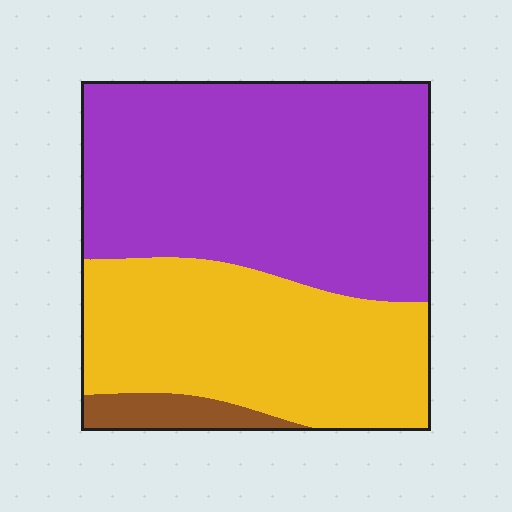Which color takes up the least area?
Brown, at roughly 5%.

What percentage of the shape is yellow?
Yellow covers roughly 40% of the shape.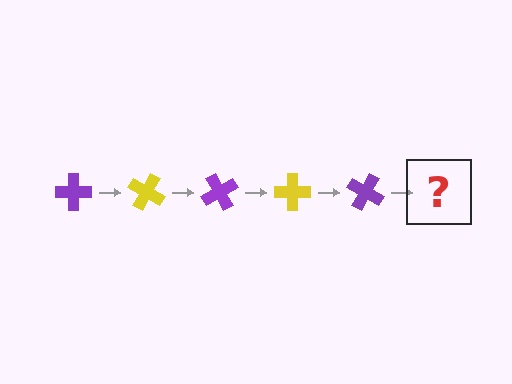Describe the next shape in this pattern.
It should be a yellow cross, rotated 150 degrees from the start.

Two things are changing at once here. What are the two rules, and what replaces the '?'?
The two rules are that it rotates 30 degrees each step and the color cycles through purple and yellow. The '?' should be a yellow cross, rotated 150 degrees from the start.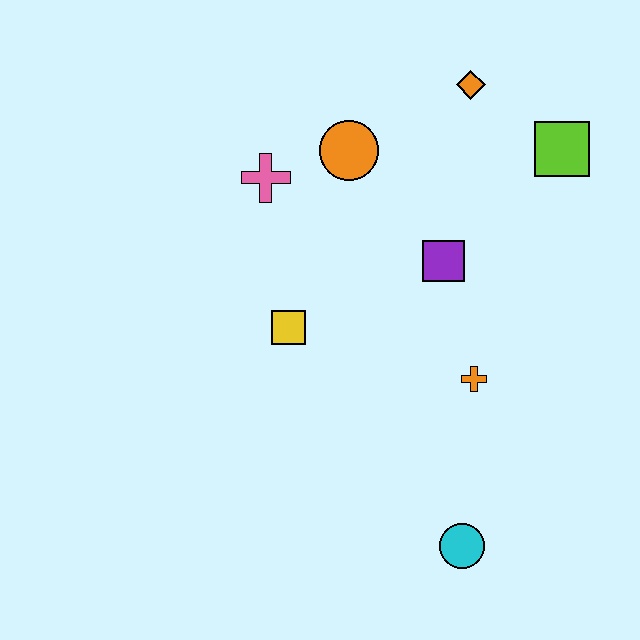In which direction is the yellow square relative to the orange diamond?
The yellow square is below the orange diamond.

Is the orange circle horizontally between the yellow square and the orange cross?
Yes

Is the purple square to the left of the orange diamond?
Yes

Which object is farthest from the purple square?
The cyan circle is farthest from the purple square.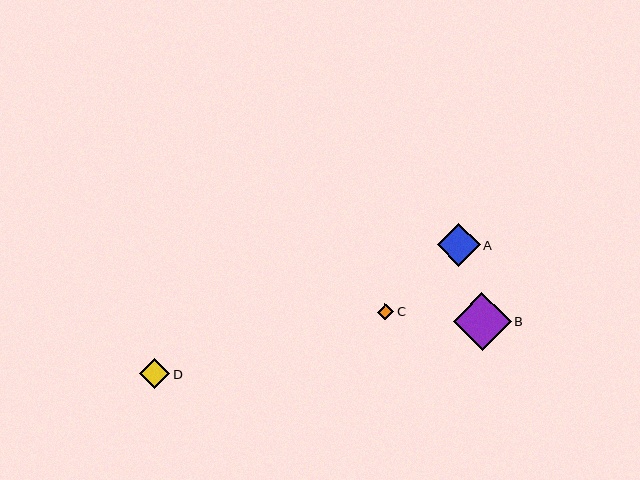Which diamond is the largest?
Diamond B is the largest with a size of approximately 58 pixels.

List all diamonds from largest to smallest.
From largest to smallest: B, A, D, C.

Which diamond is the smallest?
Diamond C is the smallest with a size of approximately 16 pixels.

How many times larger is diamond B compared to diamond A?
Diamond B is approximately 1.4 times the size of diamond A.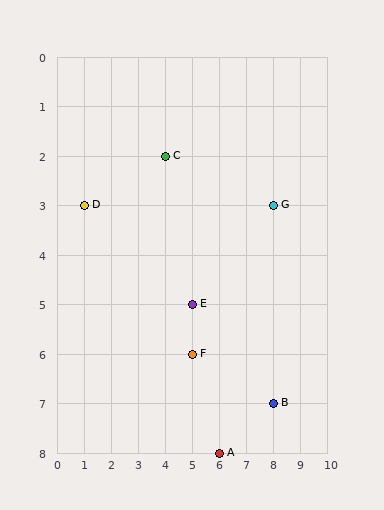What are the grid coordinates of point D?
Point D is at grid coordinates (1, 3).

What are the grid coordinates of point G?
Point G is at grid coordinates (8, 3).